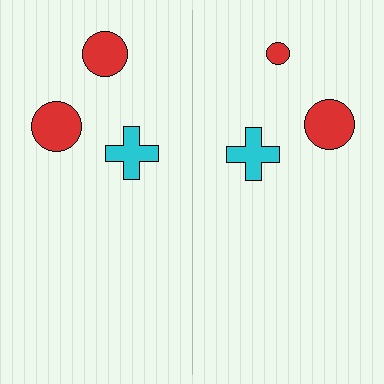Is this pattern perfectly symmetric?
No, the pattern is not perfectly symmetric. The red circle on the right side has a different size than its mirror counterpart.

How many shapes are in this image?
There are 6 shapes in this image.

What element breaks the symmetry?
The red circle on the right side has a different size than its mirror counterpart.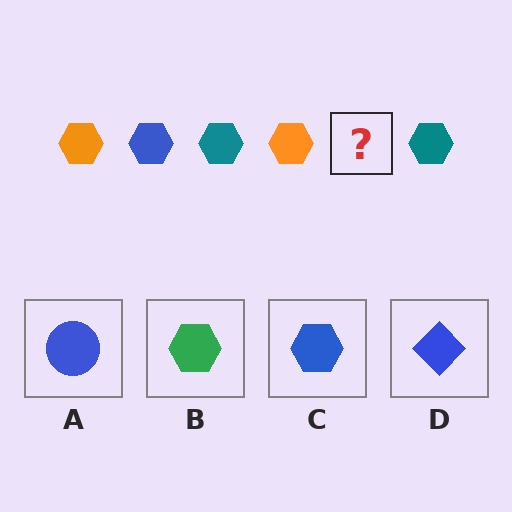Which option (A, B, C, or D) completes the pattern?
C.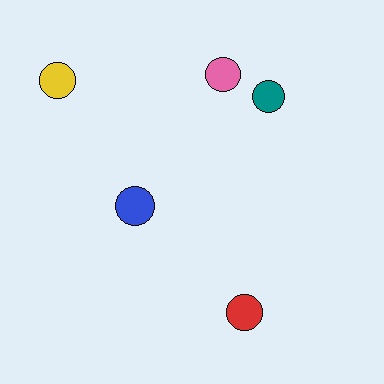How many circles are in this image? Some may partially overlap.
There are 5 circles.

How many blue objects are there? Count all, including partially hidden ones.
There is 1 blue object.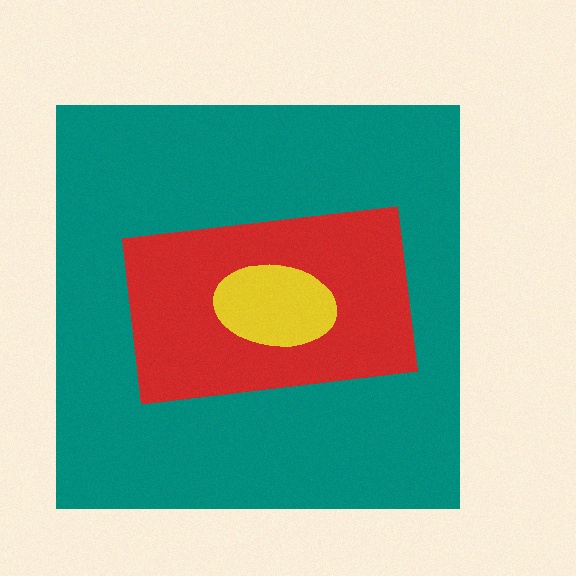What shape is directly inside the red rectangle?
The yellow ellipse.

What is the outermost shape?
The teal square.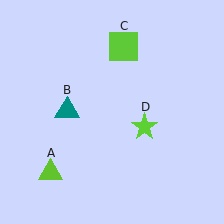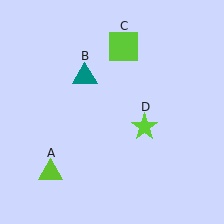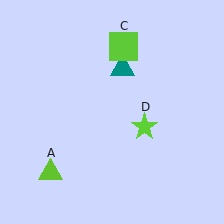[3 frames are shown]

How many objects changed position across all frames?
1 object changed position: teal triangle (object B).